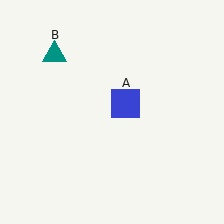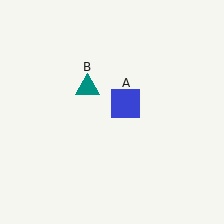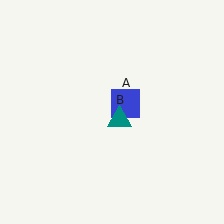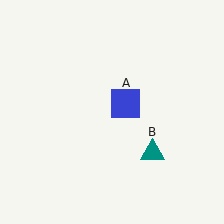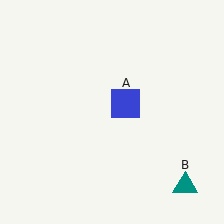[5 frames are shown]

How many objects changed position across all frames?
1 object changed position: teal triangle (object B).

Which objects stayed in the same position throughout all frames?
Blue square (object A) remained stationary.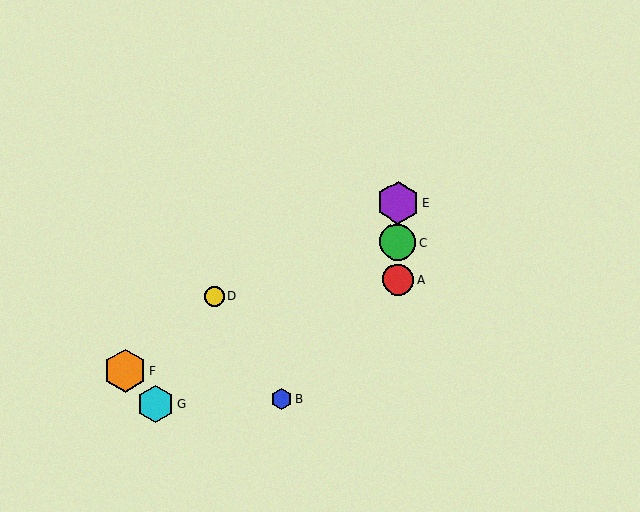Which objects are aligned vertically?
Objects A, C, E are aligned vertically.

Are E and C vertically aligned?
Yes, both are at x≈398.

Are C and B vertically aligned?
No, C is at x≈398 and B is at x≈281.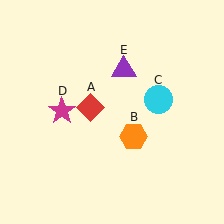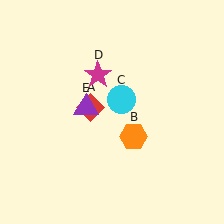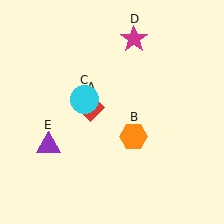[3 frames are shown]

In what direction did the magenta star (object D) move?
The magenta star (object D) moved up and to the right.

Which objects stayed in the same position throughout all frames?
Red diamond (object A) and orange hexagon (object B) remained stationary.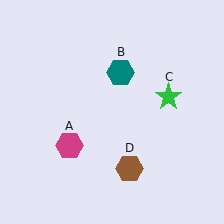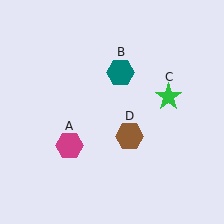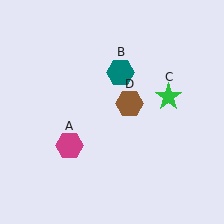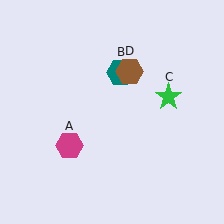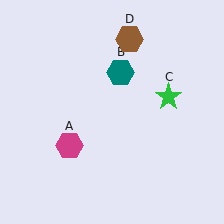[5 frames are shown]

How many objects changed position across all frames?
1 object changed position: brown hexagon (object D).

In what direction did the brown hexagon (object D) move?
The brown hexagon (object D) moved up.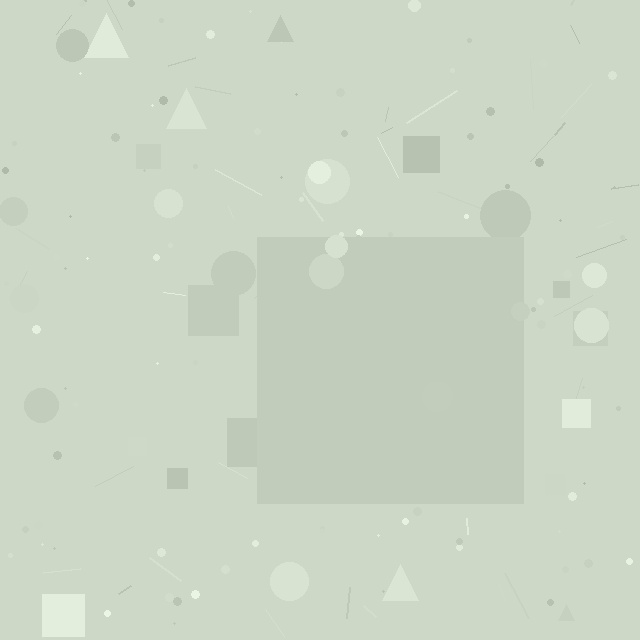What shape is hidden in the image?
A square is hidden in the image.